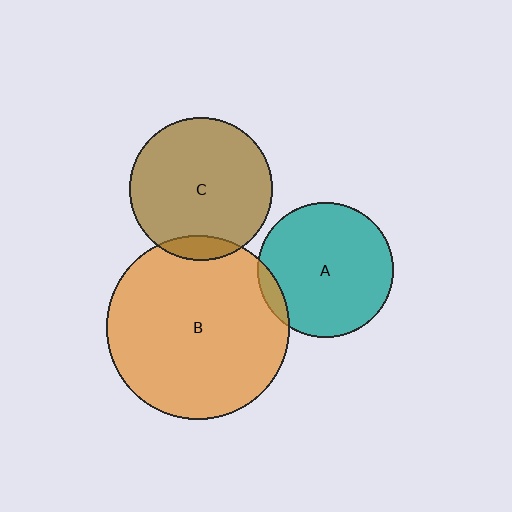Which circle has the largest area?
Circle B (orange).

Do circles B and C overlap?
Yes.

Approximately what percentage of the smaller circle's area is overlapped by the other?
Approximately 10%.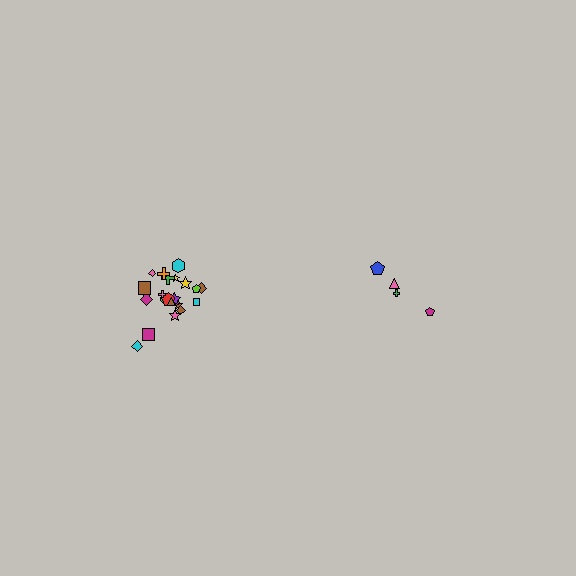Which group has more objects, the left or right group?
The left group.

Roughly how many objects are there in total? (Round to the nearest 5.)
Roughly 25 objects in total.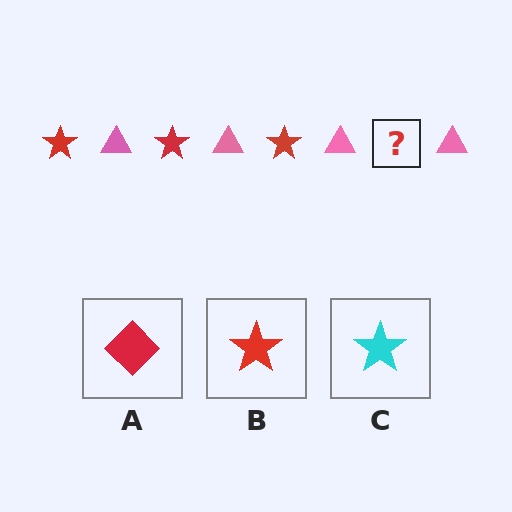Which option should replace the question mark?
Option B.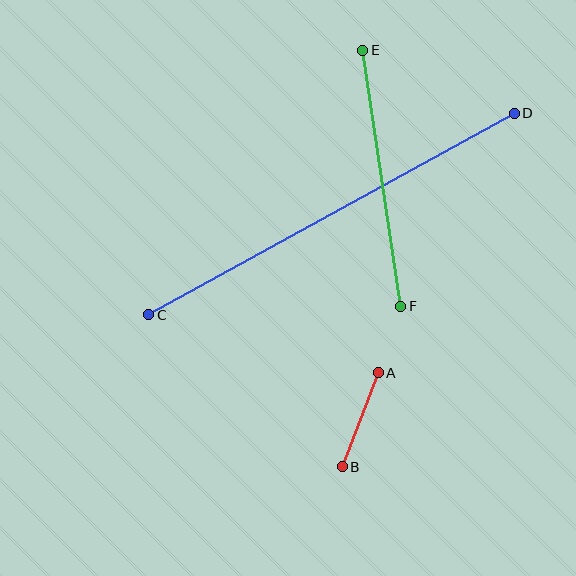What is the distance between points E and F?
The distance is approximately 259 pixels.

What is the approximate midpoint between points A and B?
The midpoint is at approximately (360, 420) pixels.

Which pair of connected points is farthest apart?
Points C and D are farthest apart.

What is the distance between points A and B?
The distance is approximately 101 pixels.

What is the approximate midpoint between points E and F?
The midpoint is at approximately (382, 178) pixels.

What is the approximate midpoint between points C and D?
The midpoint is at approximately (332, 214) pixels.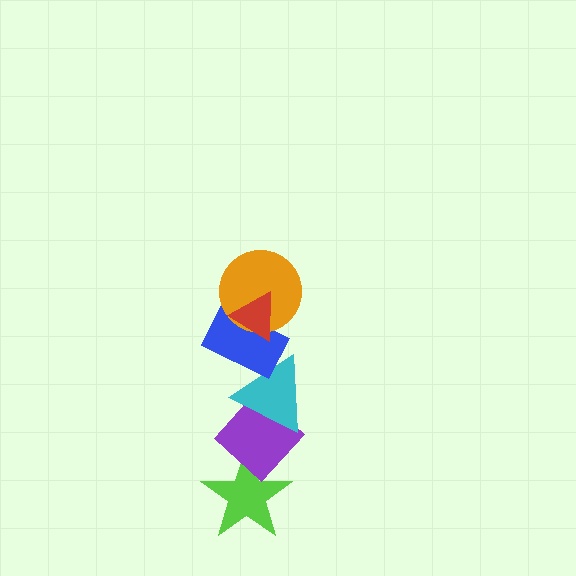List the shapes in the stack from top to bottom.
From top to bottom: the red triangle, the orange circle, the blue rectangle, the cyan triangle, the purple diamond, the lime star.